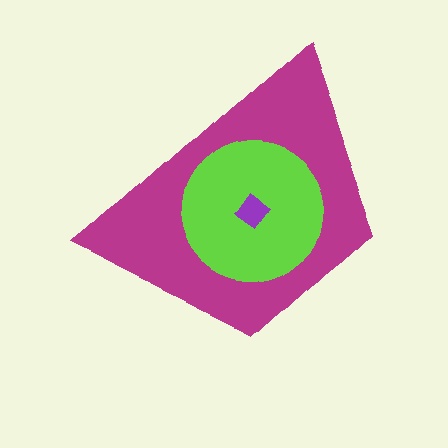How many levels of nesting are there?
3.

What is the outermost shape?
The magenta trapezoid.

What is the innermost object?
The purple diamond.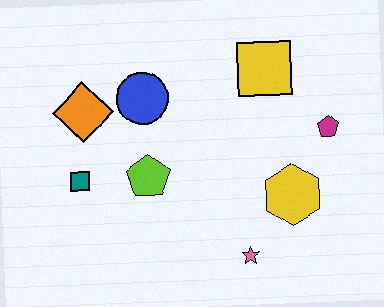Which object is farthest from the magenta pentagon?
The teal square is farthest from the magenta pentagon.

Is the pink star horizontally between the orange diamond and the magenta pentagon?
Yes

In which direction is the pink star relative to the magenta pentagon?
The pink star is below the magenta pentagon.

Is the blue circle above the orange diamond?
Yes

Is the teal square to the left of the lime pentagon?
Yes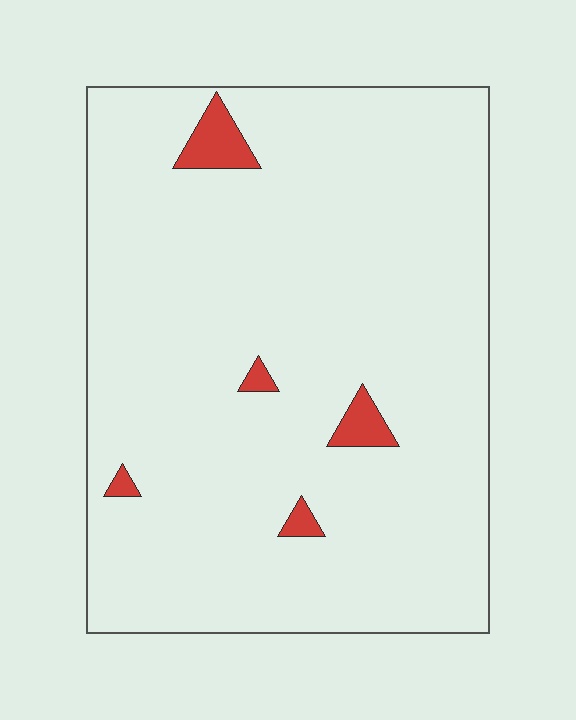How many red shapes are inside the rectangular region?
5.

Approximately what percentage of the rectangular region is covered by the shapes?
Approximately 5%.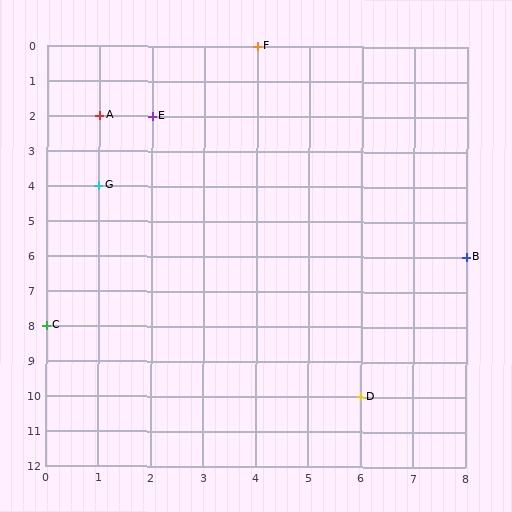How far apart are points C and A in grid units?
Points C and A are 1 column and 6 rows apart (about 6.1 grid units diagonally).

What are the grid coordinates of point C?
Point C is at grid coordinates (0, 8).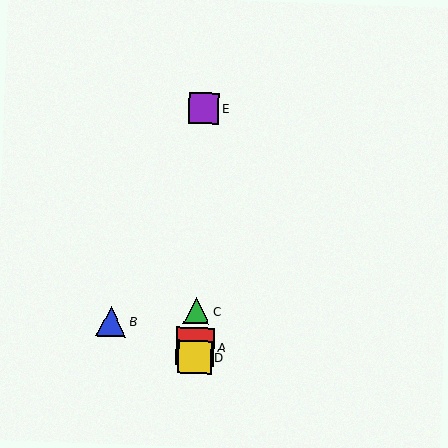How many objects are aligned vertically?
4 objects (A, C, D, E) are aligned vertically.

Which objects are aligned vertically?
Objects A, C, D, E are aligned vertically.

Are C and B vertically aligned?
No, C is at x≈196 and B is at x≈111.